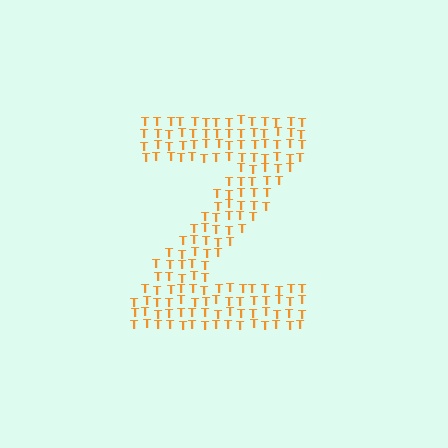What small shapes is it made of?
It is made of small letter T's.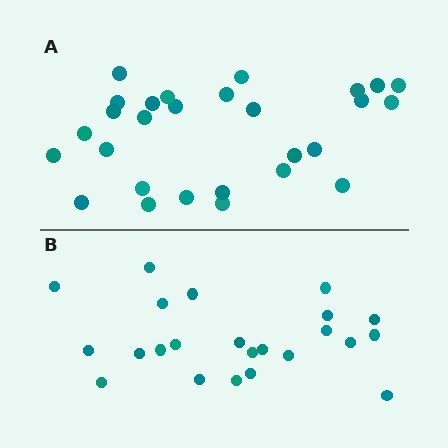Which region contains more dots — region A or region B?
Region A (the top region) has more dots.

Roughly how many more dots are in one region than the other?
Region A has about 5 more dots than region B.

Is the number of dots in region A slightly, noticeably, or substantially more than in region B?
Region A has only slightly more — the two regions are fairly close. The ratio is roughly 1.2 to 1.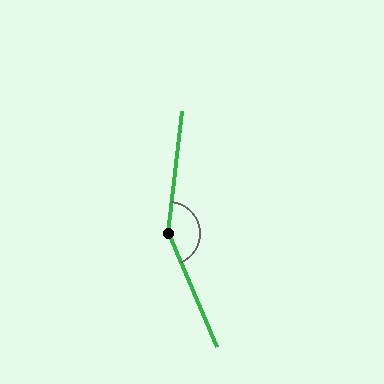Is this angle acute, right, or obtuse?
It is obtuse.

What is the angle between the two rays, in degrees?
Approximately 150 degrees.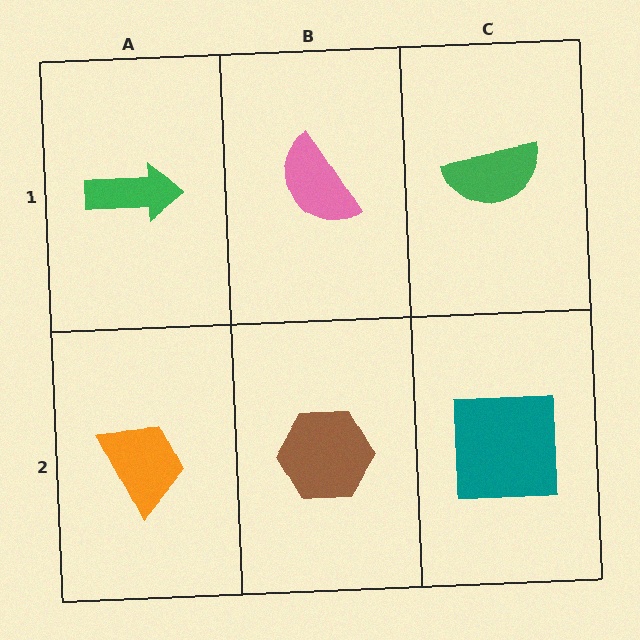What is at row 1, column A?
A green arrow.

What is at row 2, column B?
A brown hexagon.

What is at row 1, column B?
A pink semicircle.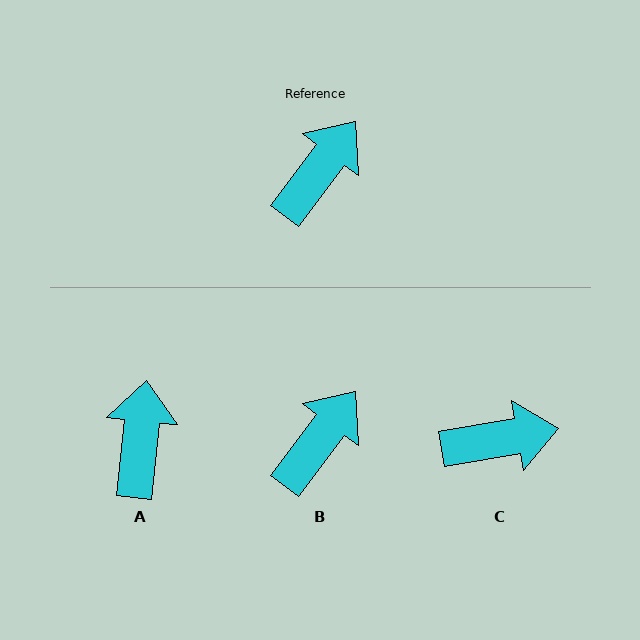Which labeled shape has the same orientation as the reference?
B.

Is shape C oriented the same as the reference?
No, it is off by about 43 degrees.